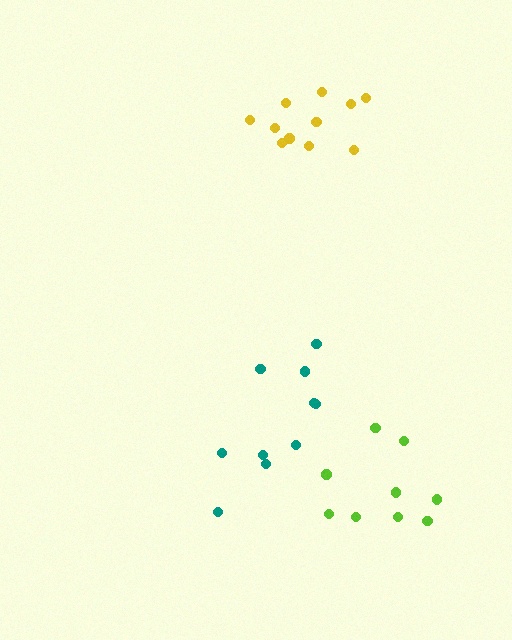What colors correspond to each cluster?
The clusters are colored: teal, yellow, lime.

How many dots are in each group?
Group 1: 10 dots, Group 2: 11 dots, Group 3: 9 dots (30 total).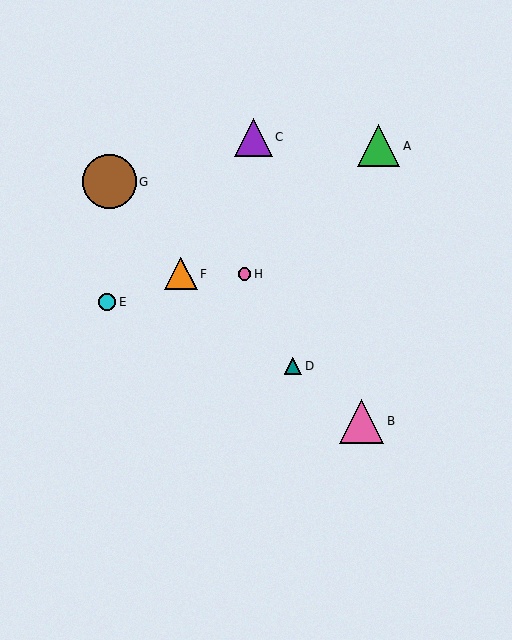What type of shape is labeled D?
Shape D is a teal triangle.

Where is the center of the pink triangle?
The center of the pink triangle is at (361, 421).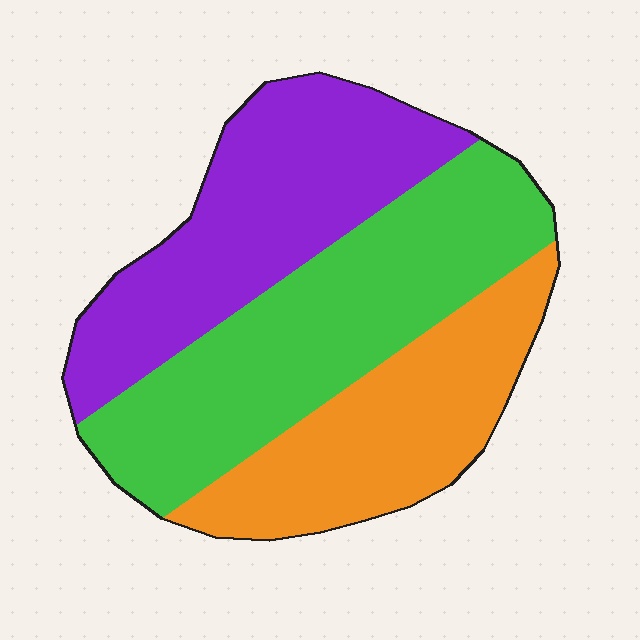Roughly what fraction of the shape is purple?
Purple covers about 35% of the shape.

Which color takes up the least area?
Orange, at roughly 25%.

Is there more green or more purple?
Green.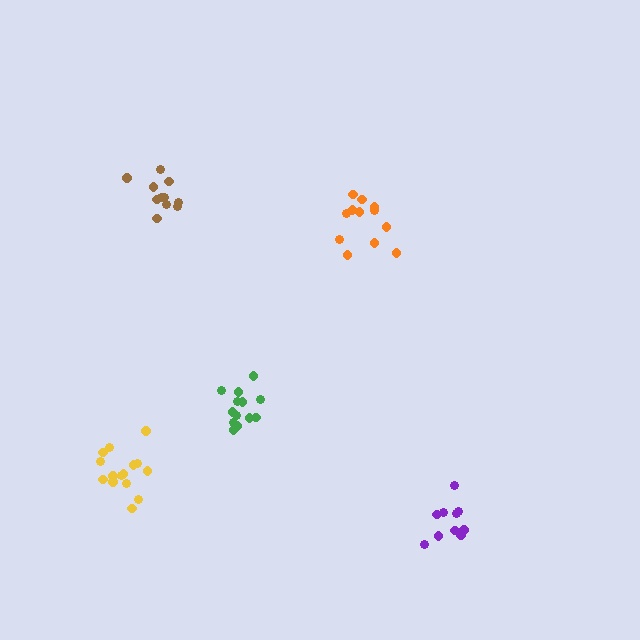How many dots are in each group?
Group 1: 13 dots, Group 2: 11 dots, Group 3: 12 dots, Group 4: 10 dots, Group 5: 15 dots (61 total).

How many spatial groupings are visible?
There are 5 spatial groupings.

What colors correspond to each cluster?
The clusters are colored: green, brown, orange, purple, yellow.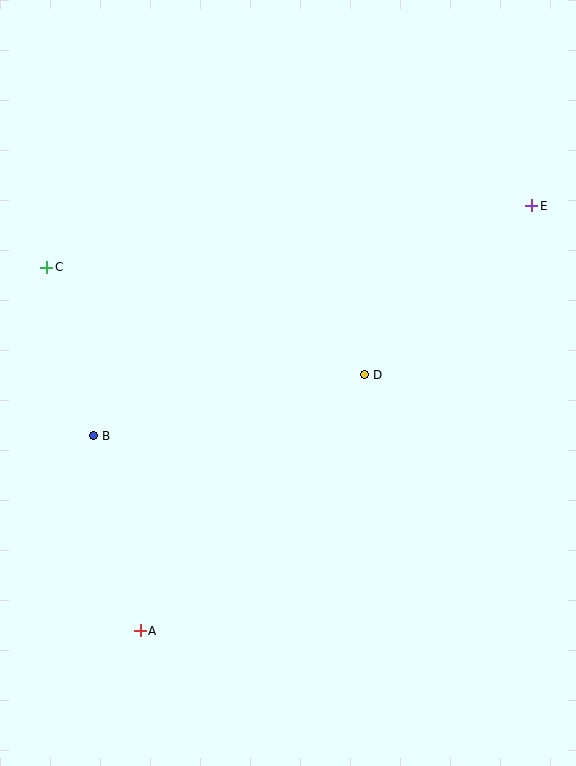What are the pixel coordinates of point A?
Point A is at (140, 631).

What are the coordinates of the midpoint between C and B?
The midpoint between C and B is at (70, 352).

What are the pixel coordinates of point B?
Point B is at (94, 436).